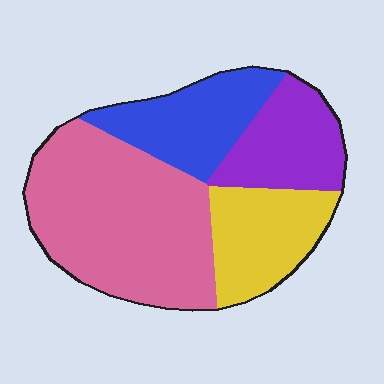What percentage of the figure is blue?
Blue takes up about one fifth (1/5) of the figure.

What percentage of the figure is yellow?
Yellow takes up less than a quarter of the figure.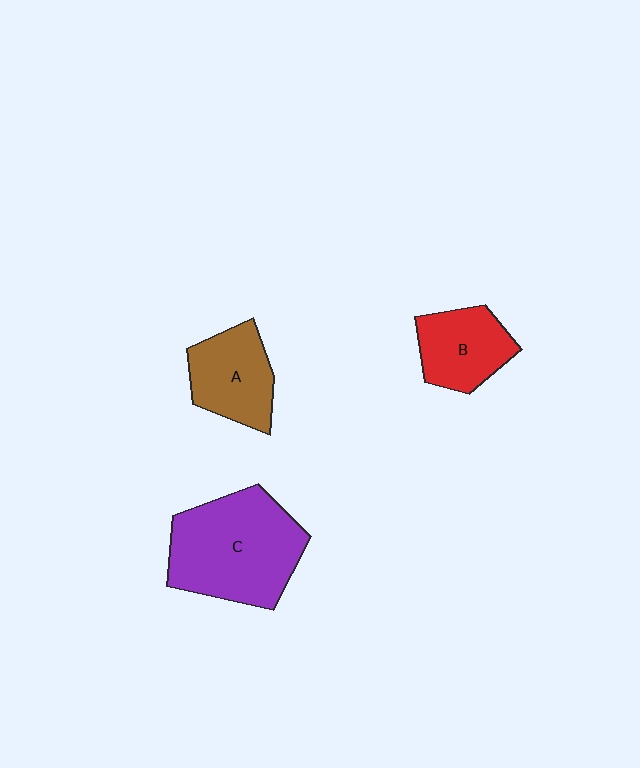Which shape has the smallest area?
Shape B (red).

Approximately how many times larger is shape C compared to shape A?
Approximately 1.8 times.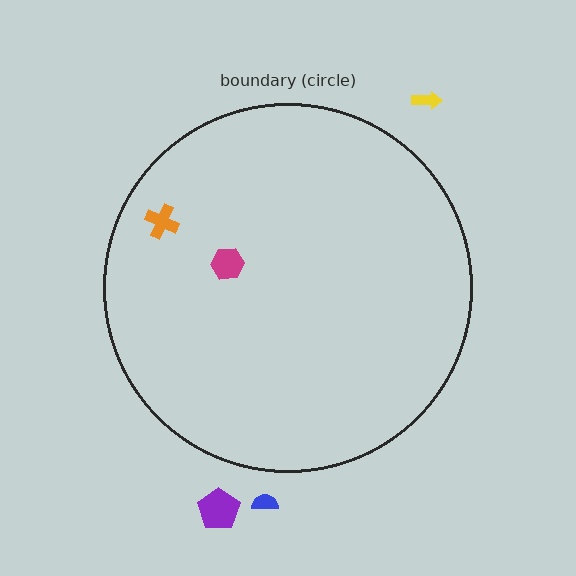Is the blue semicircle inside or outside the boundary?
Outside.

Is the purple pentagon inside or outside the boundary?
Outside.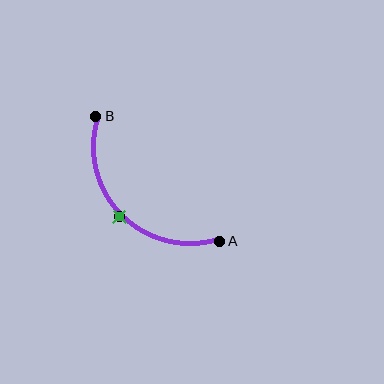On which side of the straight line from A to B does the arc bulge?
The arc bulges below and to the left of the straight line connecting A and B.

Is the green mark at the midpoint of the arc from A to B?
Yes. The green mark lies on the arc at equal arc-length from both A and B — it is the arc midpoint.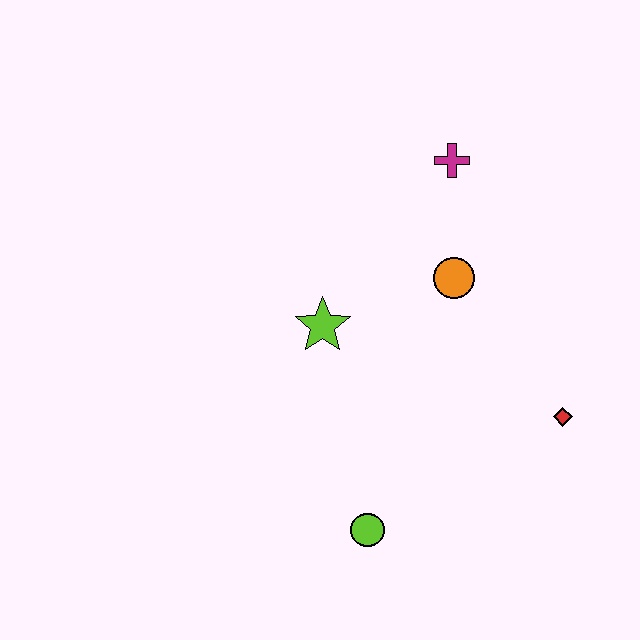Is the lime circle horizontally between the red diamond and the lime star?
Yes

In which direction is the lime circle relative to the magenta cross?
The lime circle is below the magenta cross.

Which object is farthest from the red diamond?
The magenta cross is farthest from the red diamond.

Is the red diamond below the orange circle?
Yes